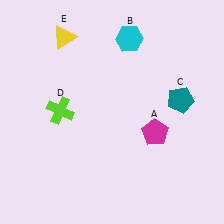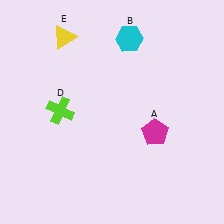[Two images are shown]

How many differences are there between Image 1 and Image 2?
There is 1 difference between the two images.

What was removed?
The teal pentagon (C) was removed in Image 2.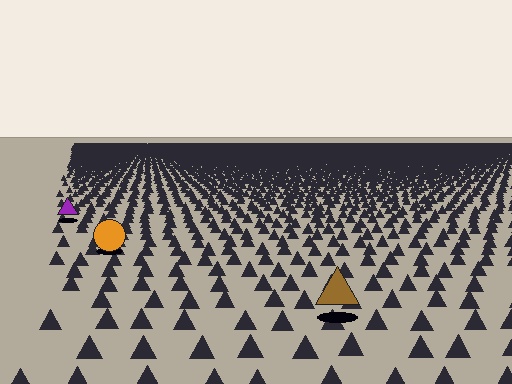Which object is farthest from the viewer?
The purple triangle is farthest from the viewer. It appears smaller and the ground texture around it is denser.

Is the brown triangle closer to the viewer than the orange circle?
Yes. The brown triangle is closer — you can tell from the texture gradient: the ground texture is coarser near it.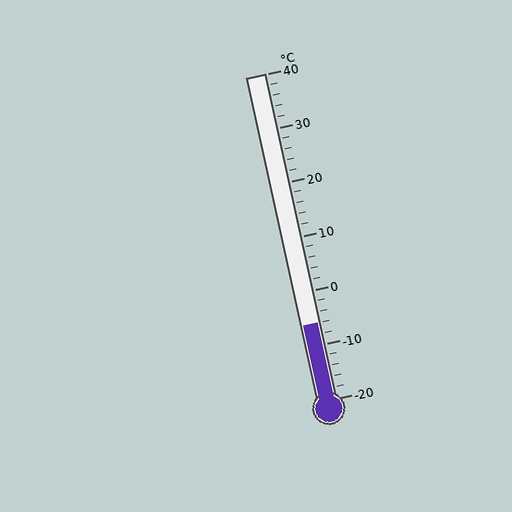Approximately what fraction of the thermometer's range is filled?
The thermometer is filled to approximately 25% of its range.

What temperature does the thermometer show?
The thermometer shows approximately -6°C.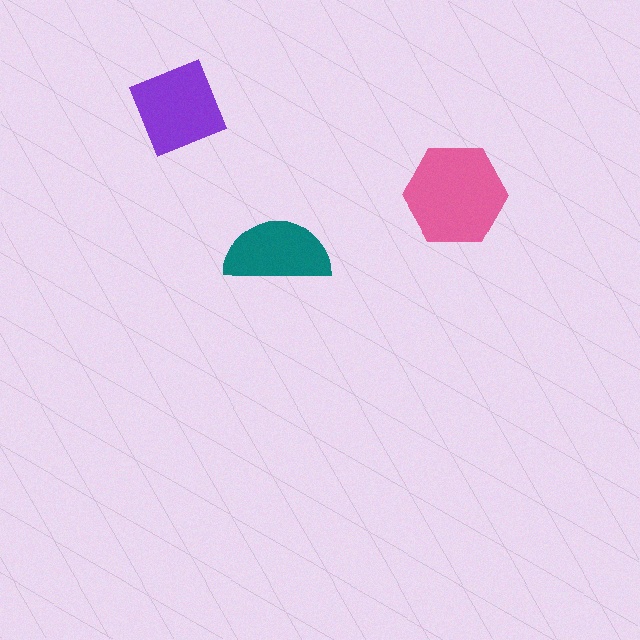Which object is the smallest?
The teal semicircle.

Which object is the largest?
The pink hexagon.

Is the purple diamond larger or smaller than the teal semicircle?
Larger.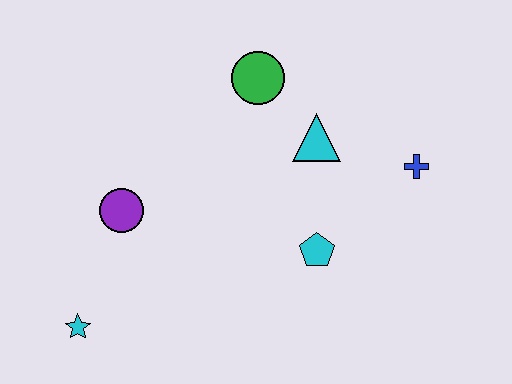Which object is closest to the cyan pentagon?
The cyan triangle is closest to the cyan pentagon.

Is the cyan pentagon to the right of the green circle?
Yes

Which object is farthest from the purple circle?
The blue cross is farthest from the purple circle.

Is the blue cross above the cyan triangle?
No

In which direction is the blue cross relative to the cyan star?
The blue cross is to the right of the cyan star.